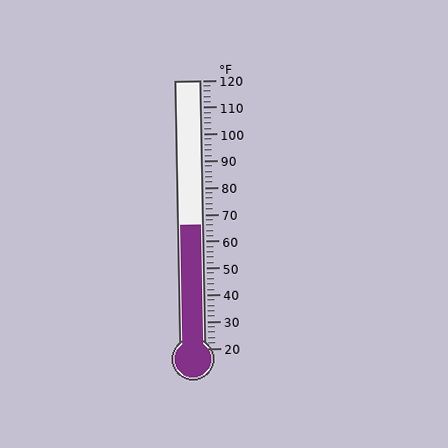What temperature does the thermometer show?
The thermometer shows approximately 66°F.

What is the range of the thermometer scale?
The thermometer scale ranges from 20°F to 120°F.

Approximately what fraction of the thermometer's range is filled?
The thermometer is filled to approximately 45% of its range.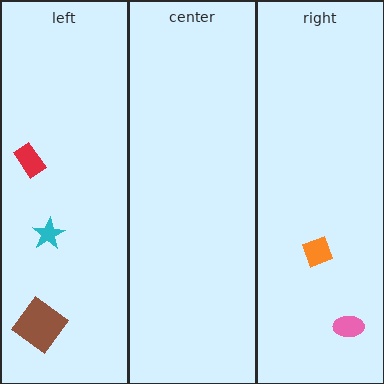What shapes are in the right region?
The pink ellipse, the orange diamond.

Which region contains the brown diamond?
The left region.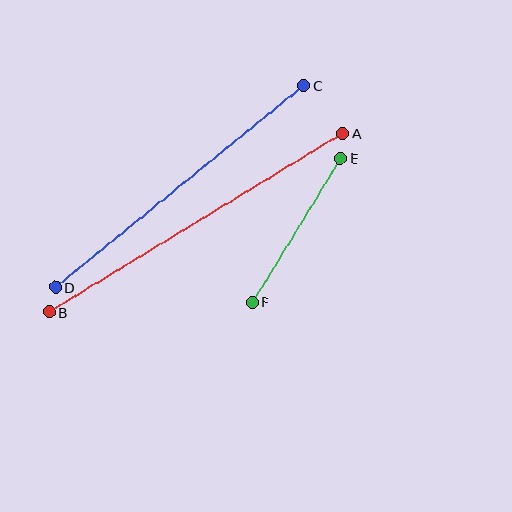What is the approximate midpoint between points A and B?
The midpoint is at approximately (196, 222) pixels.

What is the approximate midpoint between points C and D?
The midpoint is at approximately (180, 186) pixels.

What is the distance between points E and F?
The distance is approximately 169 pixels.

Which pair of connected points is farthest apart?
Points A and B are farthest apart.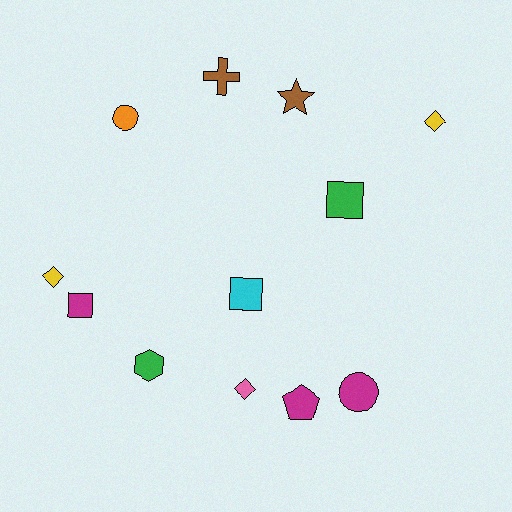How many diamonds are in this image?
There are 3 diamonds.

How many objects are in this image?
There are 12 objects.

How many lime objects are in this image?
There are no lime objects.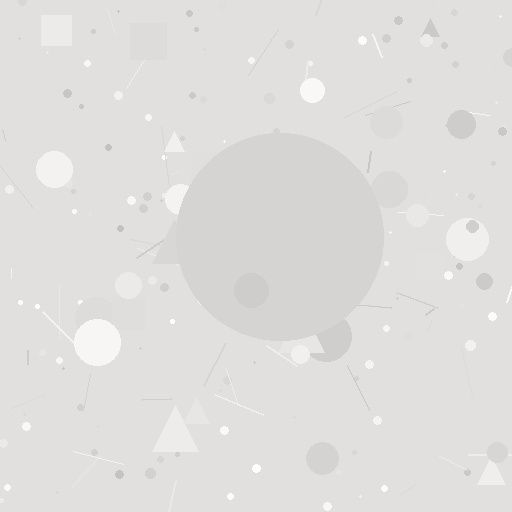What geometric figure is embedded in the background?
A circle is embedded in the background.